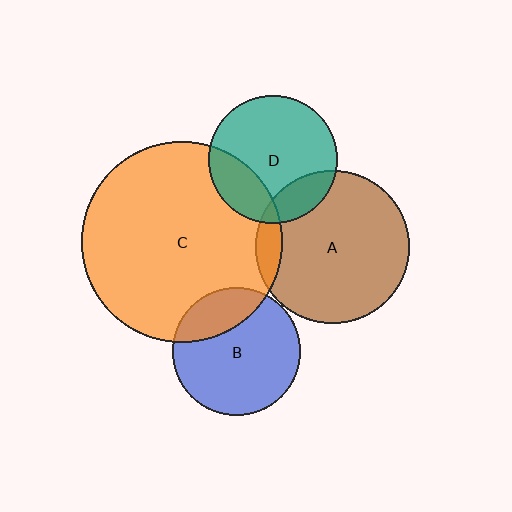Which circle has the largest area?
Circle C (orange).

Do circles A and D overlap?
Yes.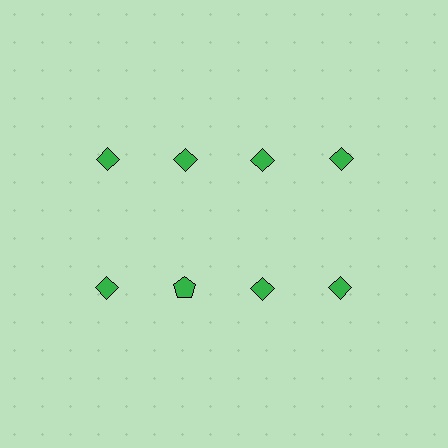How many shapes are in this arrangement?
There are 8 shapes arranged in a grid pattern.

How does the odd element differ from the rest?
It has a different shape: pentagon instead of diamond.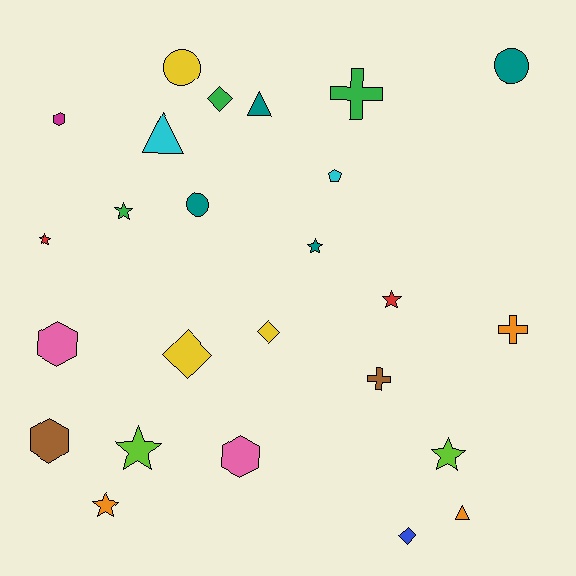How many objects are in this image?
There are 25 objects.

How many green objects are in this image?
There are 3 green objects.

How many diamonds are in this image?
There are 4 diamonds.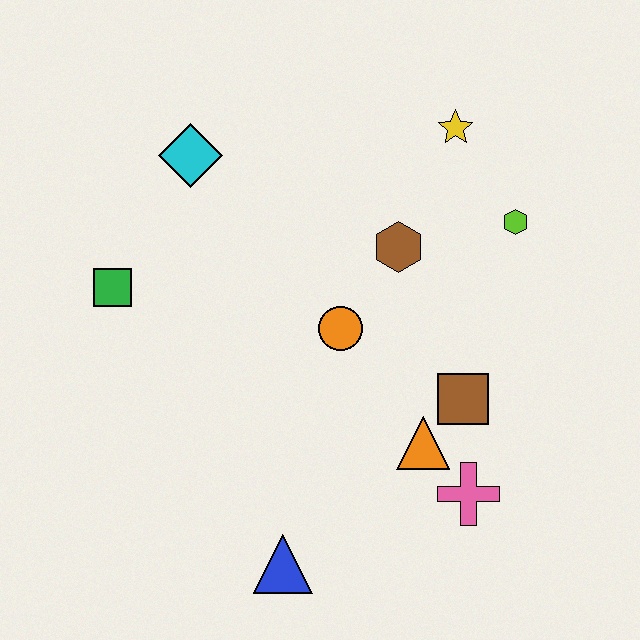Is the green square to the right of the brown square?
No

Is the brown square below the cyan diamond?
Yes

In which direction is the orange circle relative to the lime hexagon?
The orange circle is to the left of the lime hexagon.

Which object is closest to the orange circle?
The brown hexagon is closest to the orange circle.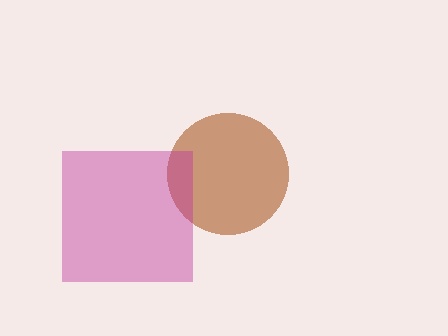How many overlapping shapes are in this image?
There are 2 overlapping shapes in the image.